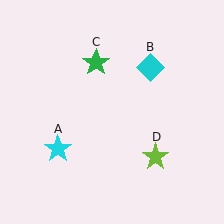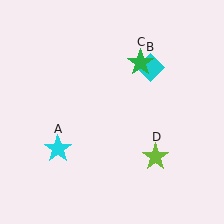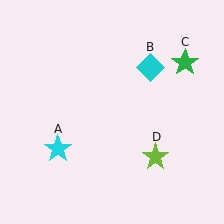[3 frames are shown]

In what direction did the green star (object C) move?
The green star (object C) moved right.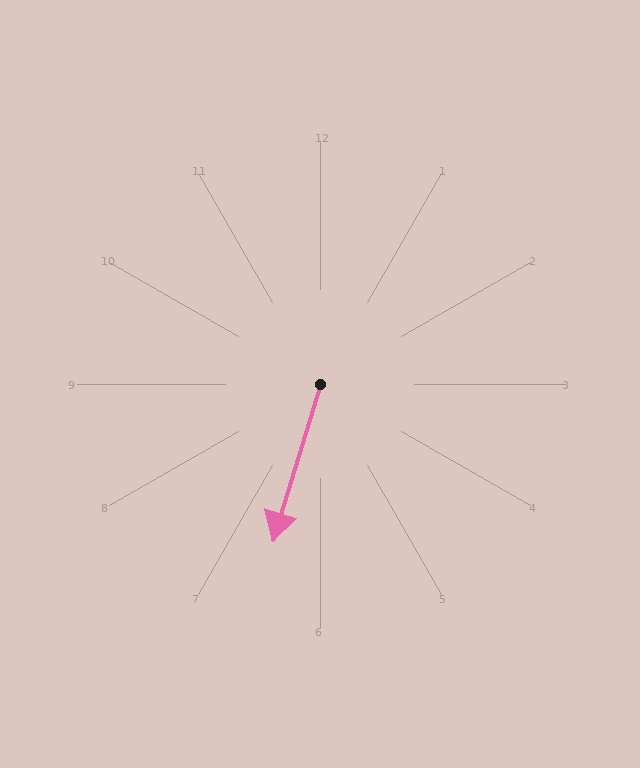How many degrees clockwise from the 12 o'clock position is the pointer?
Approximately 197 degrees.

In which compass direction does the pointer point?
South.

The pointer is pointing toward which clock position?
Roughly 7 o'clock.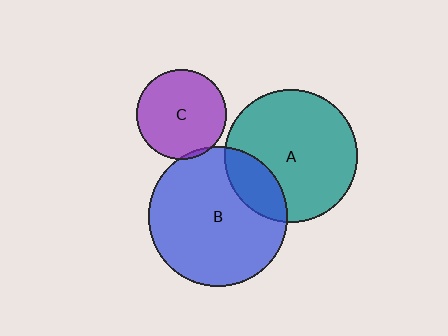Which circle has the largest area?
Circle B (blue).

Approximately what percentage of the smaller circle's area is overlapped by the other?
Approximately 5%.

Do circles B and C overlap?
Yes.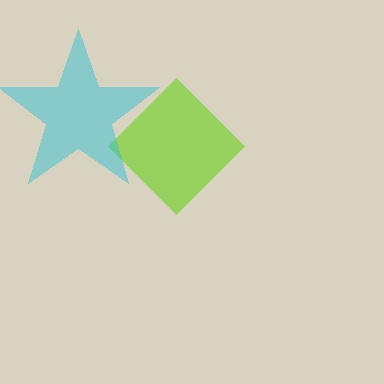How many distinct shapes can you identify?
There are 2 distinct shapes: a lime diamond, a cyan star.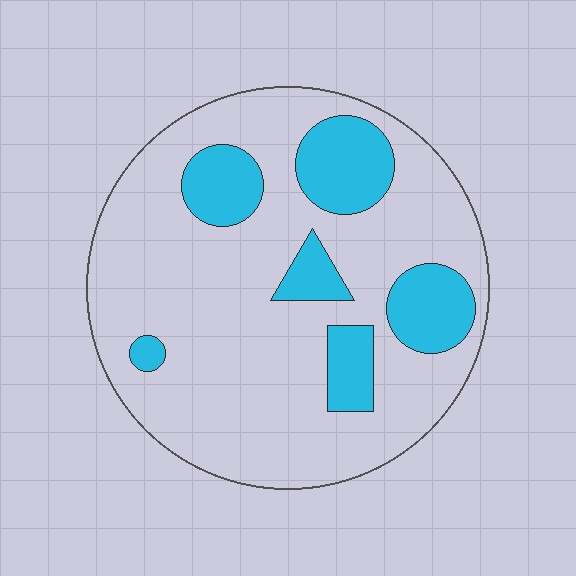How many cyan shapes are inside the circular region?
6.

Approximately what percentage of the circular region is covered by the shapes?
Approximately 20%.